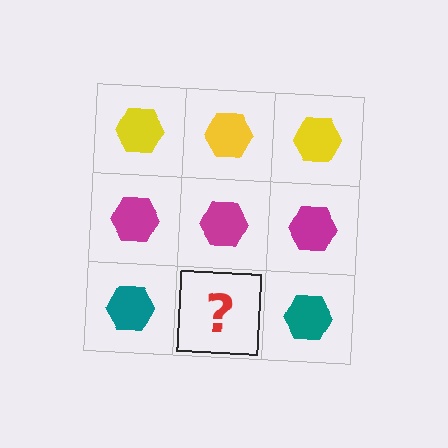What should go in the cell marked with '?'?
The missing cell should contain a teal hexagon.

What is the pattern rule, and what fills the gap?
The rule is that each row has a consistent color. The gap should be filled with a teal hexagon.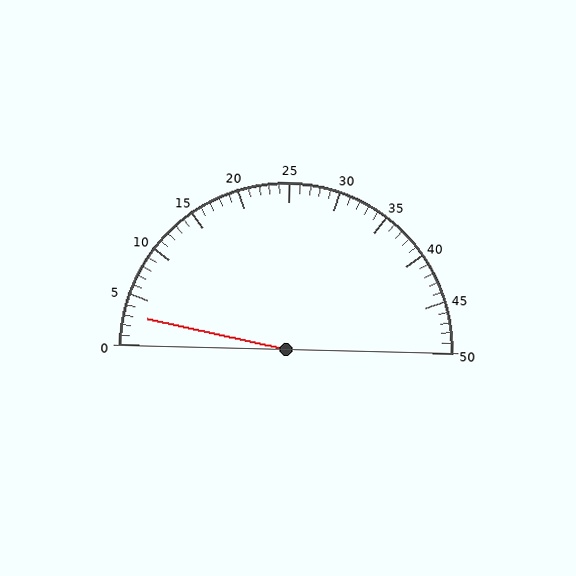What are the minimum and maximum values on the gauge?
The gauge ranges from 0 to 50.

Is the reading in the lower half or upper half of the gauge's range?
The reading is in the lower half of the range (0 to 50).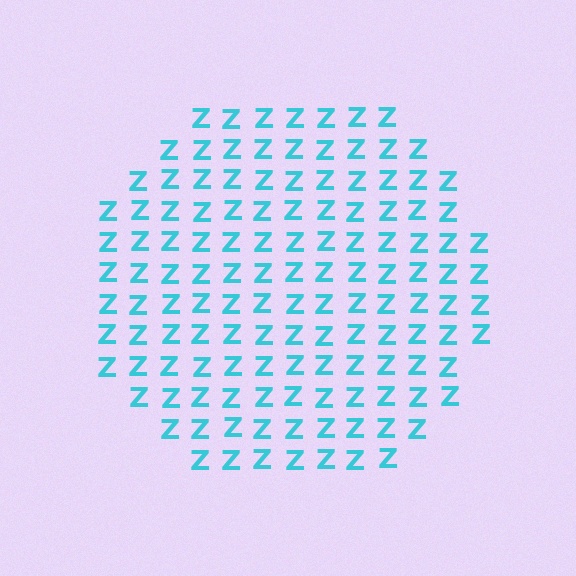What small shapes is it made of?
It is made of small letter Z's.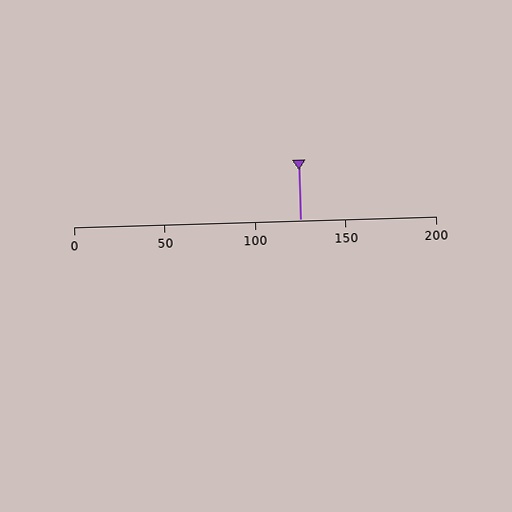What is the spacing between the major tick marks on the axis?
The major ticks are spaced 50 apart.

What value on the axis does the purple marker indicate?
The marker indicates approximately 125.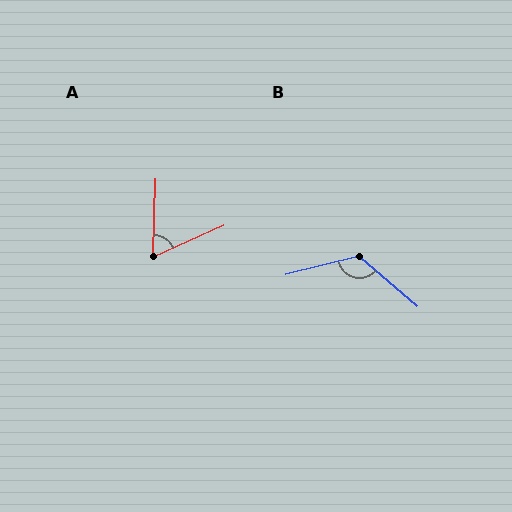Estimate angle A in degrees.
Approximately 64 degrees.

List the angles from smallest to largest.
A (64°), B (124°).